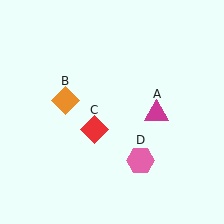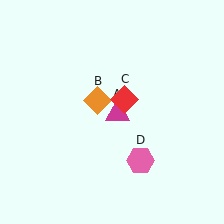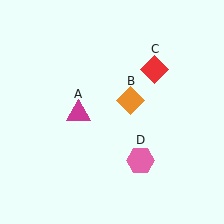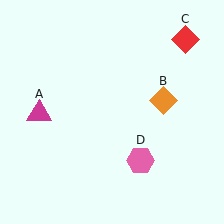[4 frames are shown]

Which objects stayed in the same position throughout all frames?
Pink hexagon (object D) remained stationary.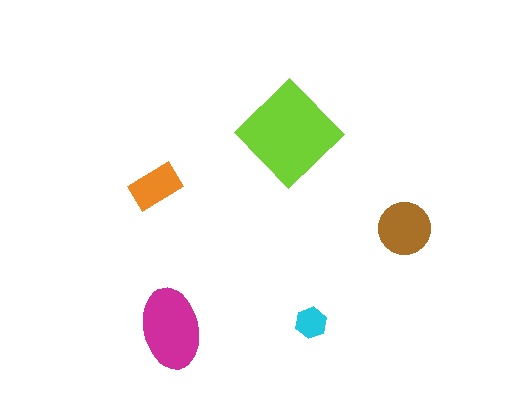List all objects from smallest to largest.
The cyan hexagon, the orange rectangle, the brown circle, the magenta ellipse, the lime diamond.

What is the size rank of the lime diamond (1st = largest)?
1st.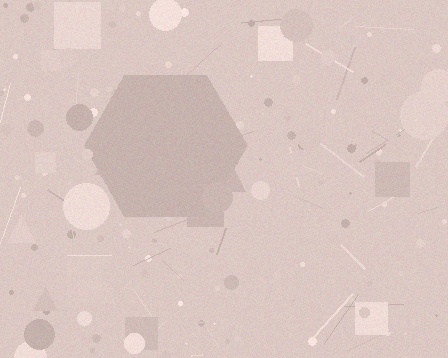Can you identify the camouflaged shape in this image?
The camouflaged shape is a hexagon.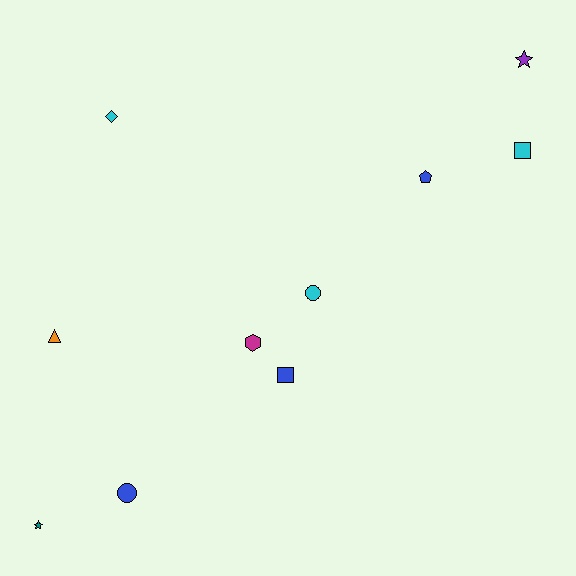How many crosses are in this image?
There are no crosses.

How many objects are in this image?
There are 10 objects.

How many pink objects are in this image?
There are no pink objects.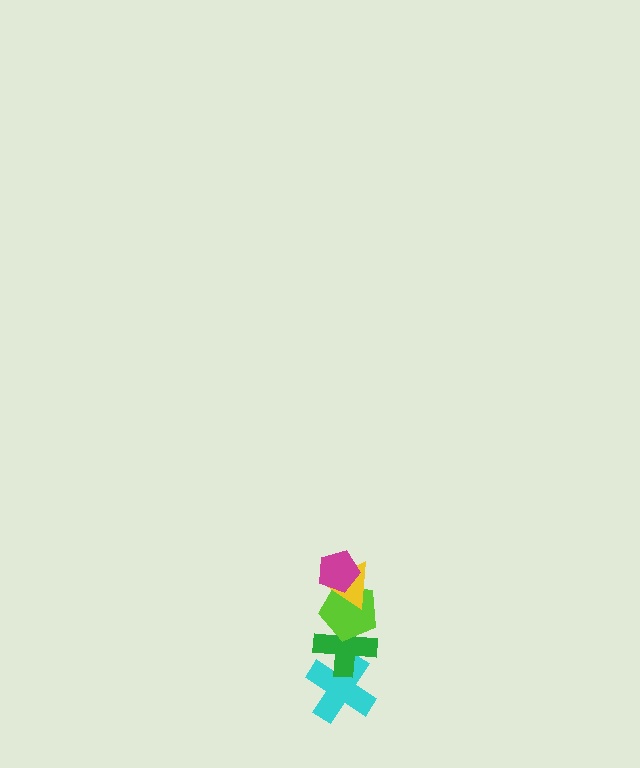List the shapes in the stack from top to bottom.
From top to bottom: the magenta pentagon, the yellow triangle, the lime pentagon, the green cross, the cyan cross.